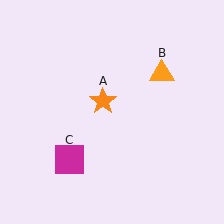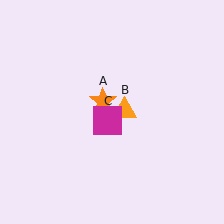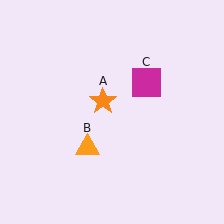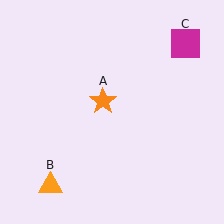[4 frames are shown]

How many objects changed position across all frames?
2 objects changed position: orange triangle (object B), magenta square (object C).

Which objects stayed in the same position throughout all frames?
Orange star (object A) remained stationary.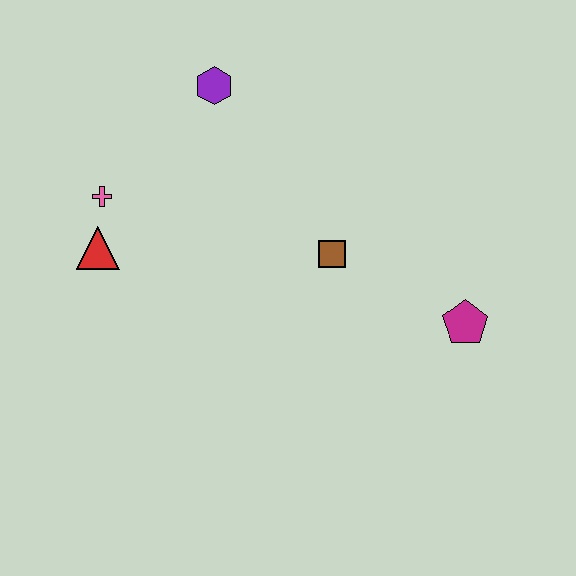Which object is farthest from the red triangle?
The magenta pentagon is farthest from the red triangle.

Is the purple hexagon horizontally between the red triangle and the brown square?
Yes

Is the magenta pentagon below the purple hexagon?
Yes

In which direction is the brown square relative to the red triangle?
The brown square is to the right of the red triangle.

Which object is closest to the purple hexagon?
The pink cross is closest to the purple hexagon.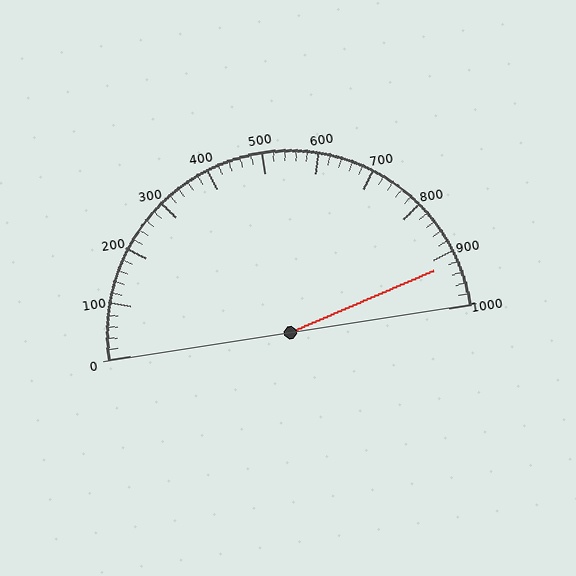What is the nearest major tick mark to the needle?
The nearest major tick mark is 900.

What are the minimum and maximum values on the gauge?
The gauge ranges from 0 to 1000.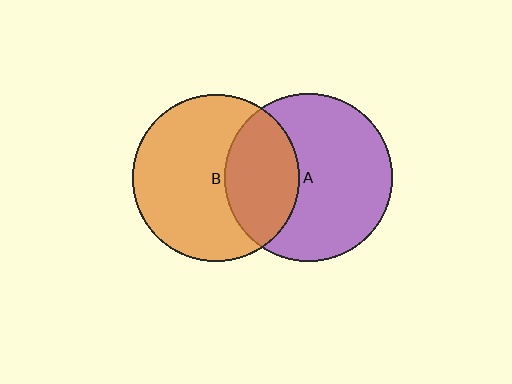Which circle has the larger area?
Circle A (purple).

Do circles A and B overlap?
Yes.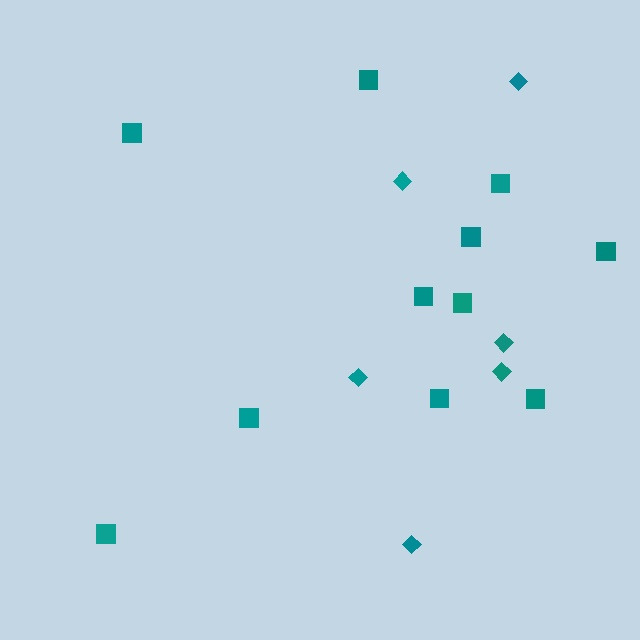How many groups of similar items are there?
There are 2 groups: one group of squares (11) and one group of diamonds (6).